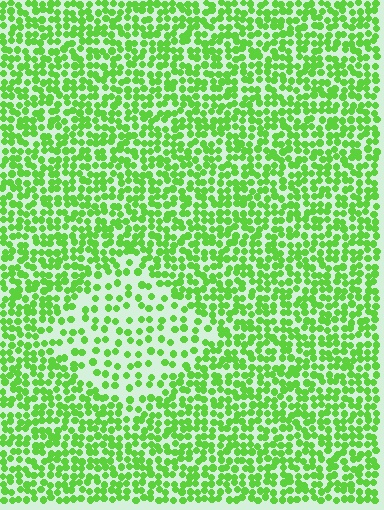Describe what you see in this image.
The image contains small lime elements arranged at two different densities. A diamond-shaped region is visible where the elements are less densely packed than the surrounding area.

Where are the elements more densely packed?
The elements are more densely packed outside the diamond boundary.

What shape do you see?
I see a diamond.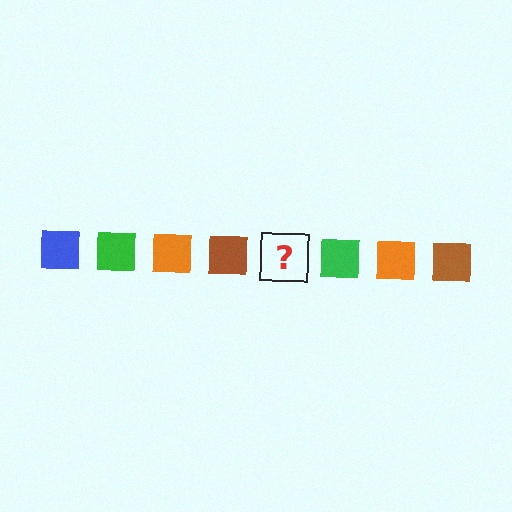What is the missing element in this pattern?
The missing element is a blue square.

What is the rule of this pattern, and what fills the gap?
The rule is that the pattern cycles through blue, green, orange, brown squares. The gap should be filled with a blue square.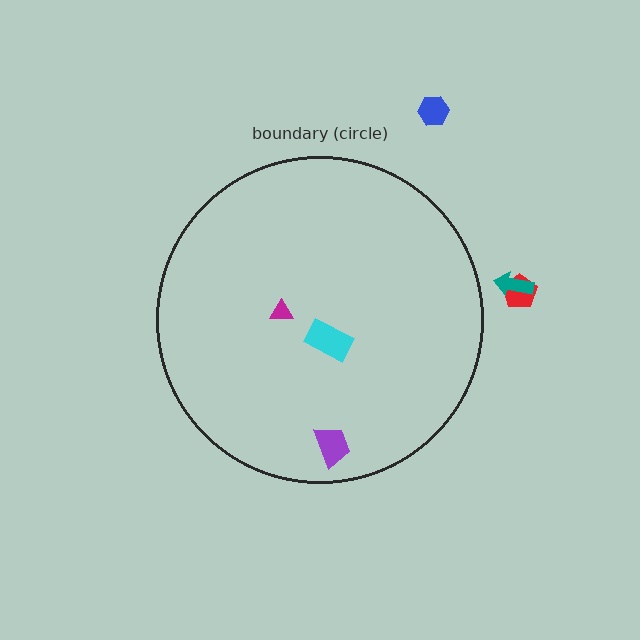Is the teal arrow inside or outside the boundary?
Outside.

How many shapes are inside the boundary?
3 inside, 3 outside.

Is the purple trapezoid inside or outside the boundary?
Inside.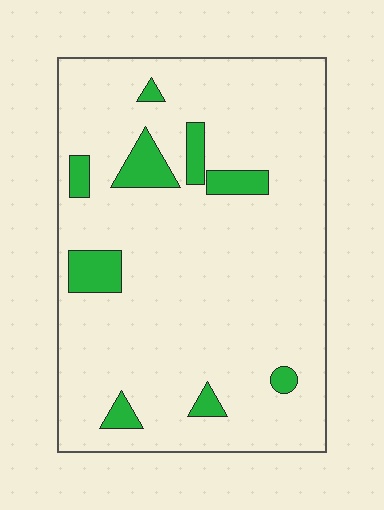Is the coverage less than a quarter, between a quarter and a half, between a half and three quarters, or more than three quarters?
Less than a quarter.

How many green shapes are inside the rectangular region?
9.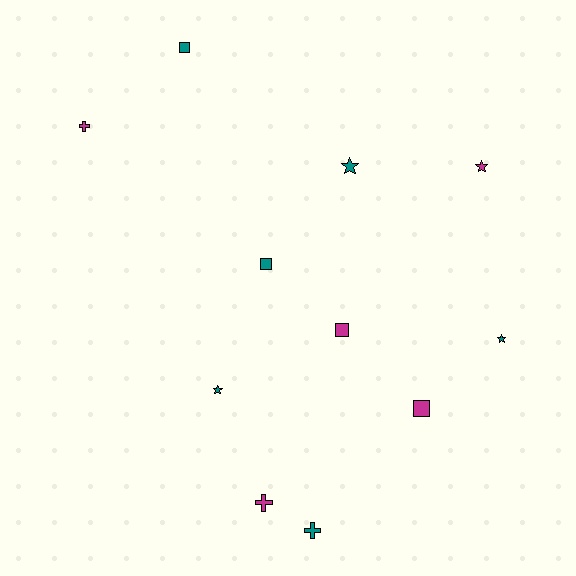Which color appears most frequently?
Teal, with 6 objects.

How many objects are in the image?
There are 11 objects.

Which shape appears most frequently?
Star, with 4 objects.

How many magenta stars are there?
There is 1 magenta star.